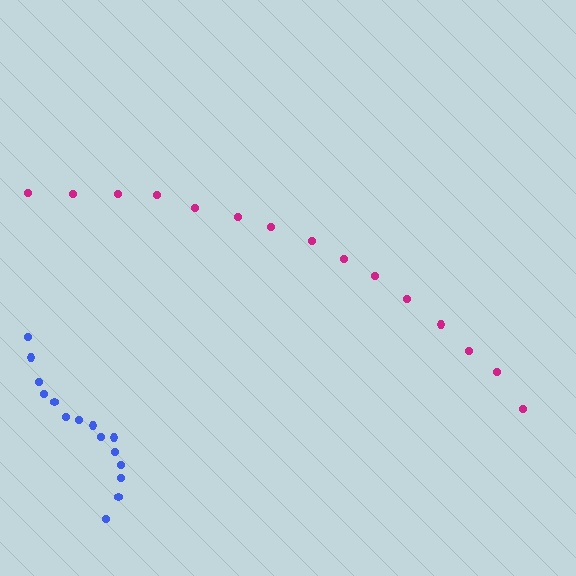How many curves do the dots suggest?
There are 2 distinct paths.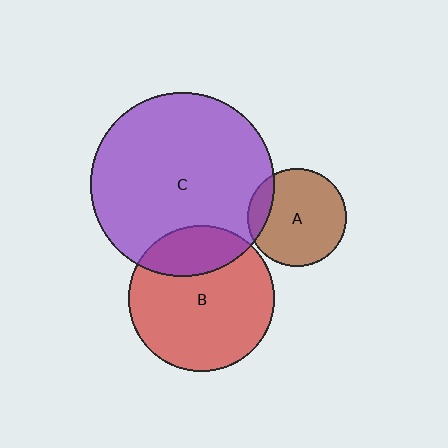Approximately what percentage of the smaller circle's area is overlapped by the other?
Approximately 15%.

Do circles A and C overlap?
Yes.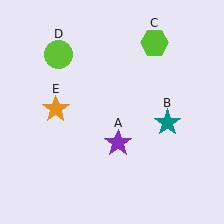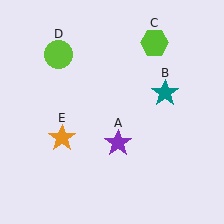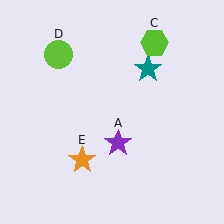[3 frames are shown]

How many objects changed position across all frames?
2 objects changed position: teal star (object B), orange star (object E).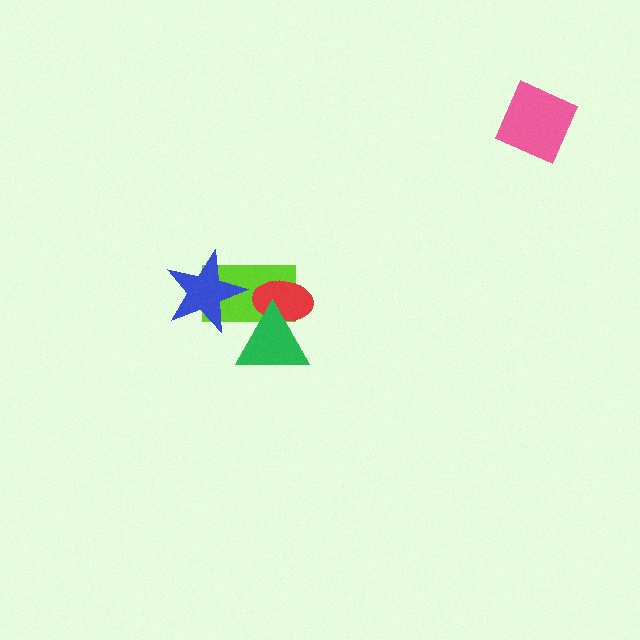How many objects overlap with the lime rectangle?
3 objects overlap with the lime rectangle.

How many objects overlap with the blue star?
1 object overlaps with the blue star.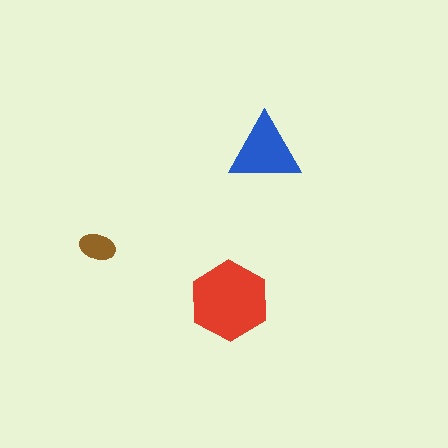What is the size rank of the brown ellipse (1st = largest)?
3rd.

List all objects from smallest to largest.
The brown ellipse, the blue triangle, the red hexagon.